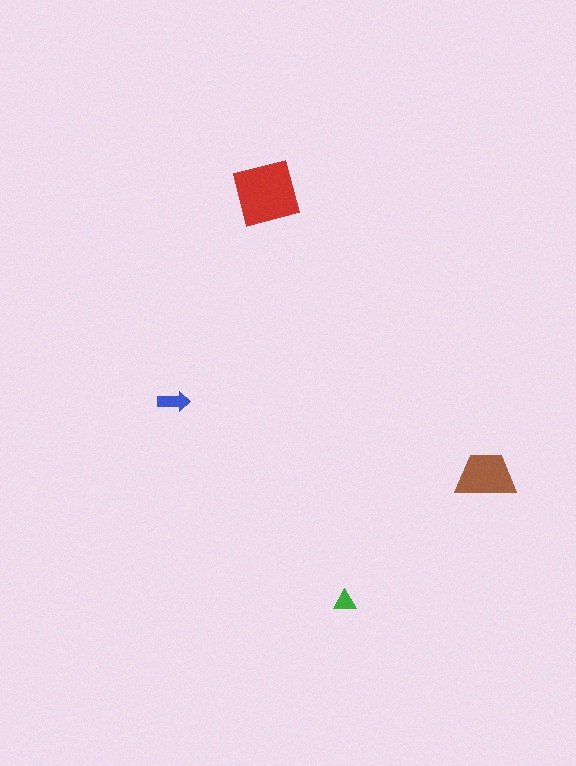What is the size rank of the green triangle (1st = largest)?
4th.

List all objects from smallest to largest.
The green triangle, the blue arrow, the brown trapezoid, the red square.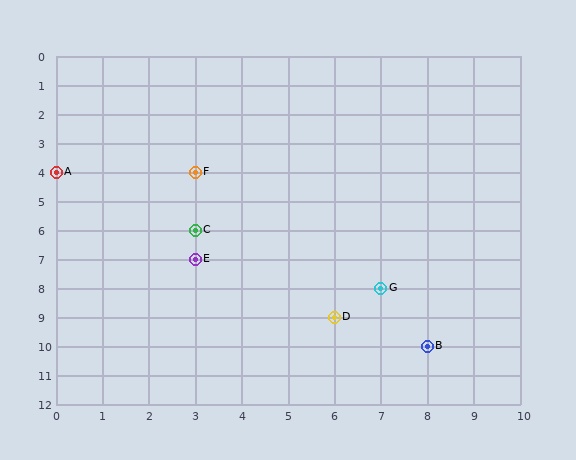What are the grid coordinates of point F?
Point F is at grid coordinates (3, 4).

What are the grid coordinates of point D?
Point D is at grid coordinates (6, 9).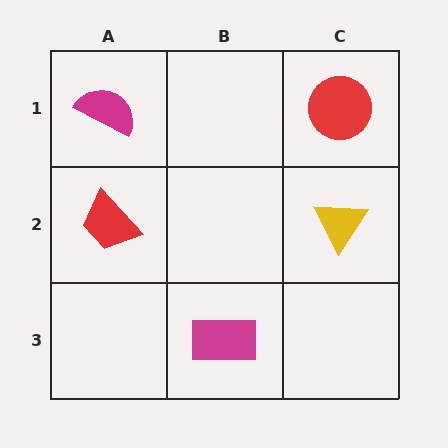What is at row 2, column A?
A red trapezoid.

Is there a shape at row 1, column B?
No, that cell is empty.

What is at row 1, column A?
A magenta semicircle.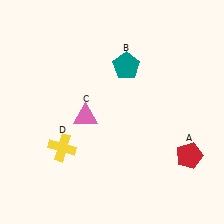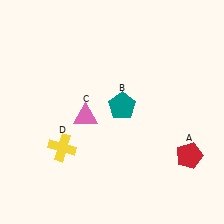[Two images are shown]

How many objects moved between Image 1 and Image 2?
1 object moved between the two images.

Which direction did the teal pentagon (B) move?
The teal pentagon (B) moved down.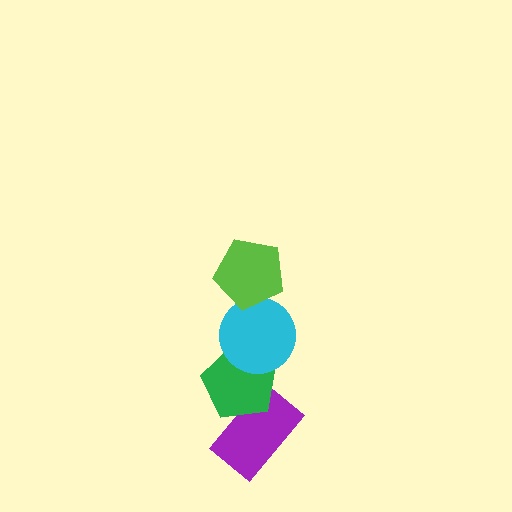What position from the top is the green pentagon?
The green pentagon is 3rd from the top.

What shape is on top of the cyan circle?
The lime pentagon is on top of the cyan circle.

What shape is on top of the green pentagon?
The cyan circle is on top of the green pentagon.